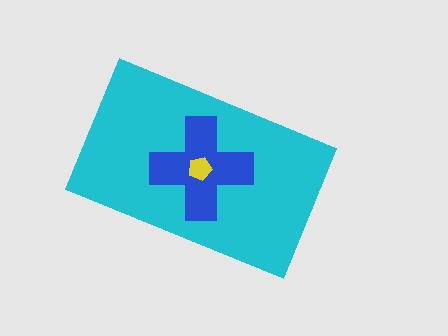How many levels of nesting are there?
3.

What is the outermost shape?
The cyan rectangle.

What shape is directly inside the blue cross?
The yellow pentagon.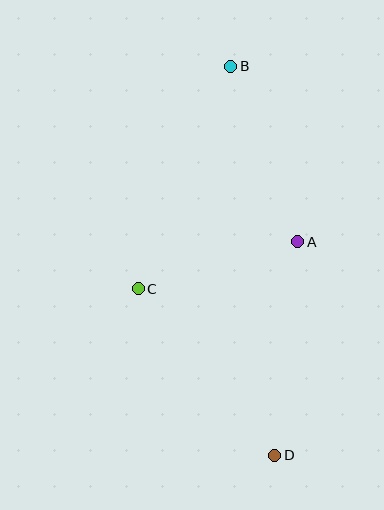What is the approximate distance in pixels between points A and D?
The distance between A and D is approximately 215 pixels.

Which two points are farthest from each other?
Points B and D are farthest from each other.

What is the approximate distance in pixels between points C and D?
The distance between C and D is approximately 215 pixels.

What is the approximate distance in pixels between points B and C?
The distance between B and C is approximately 241 pixels.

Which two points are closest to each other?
Points A and C are closest to each other.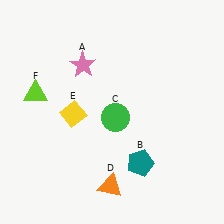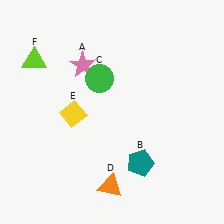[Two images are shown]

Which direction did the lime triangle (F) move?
The lime triangle (F) moved up.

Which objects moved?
The objects that moved are: the green circle (C), the lime triangle (F).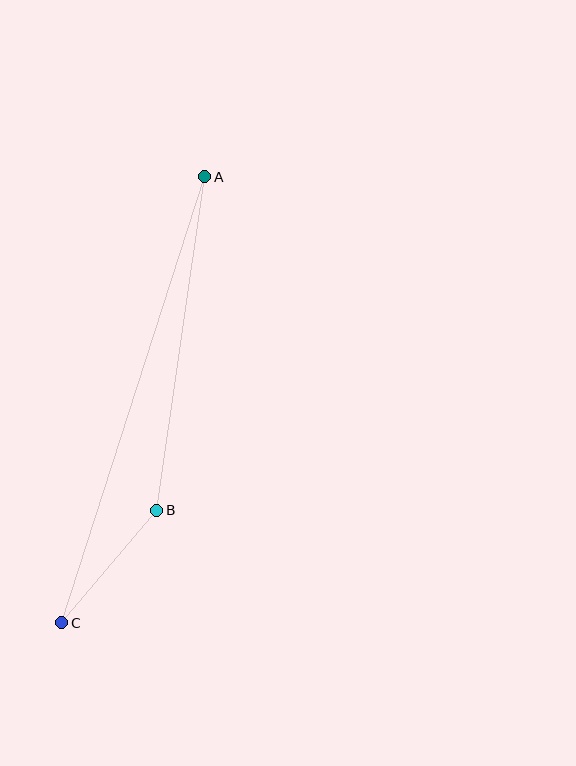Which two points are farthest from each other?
Points A and C are farthest from each other.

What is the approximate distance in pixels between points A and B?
The distance between A and B is approximately 337 pixels.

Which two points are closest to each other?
Points B and C are closest to each other.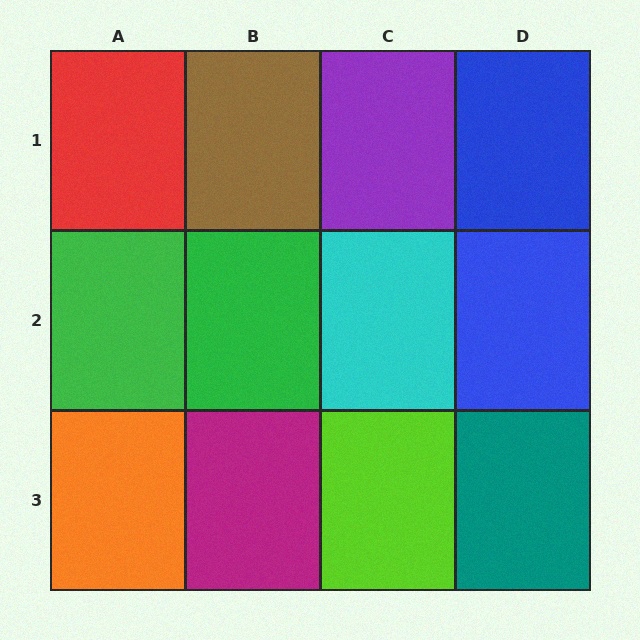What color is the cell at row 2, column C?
Cyan.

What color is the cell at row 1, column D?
Blue.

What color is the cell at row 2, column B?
Green.